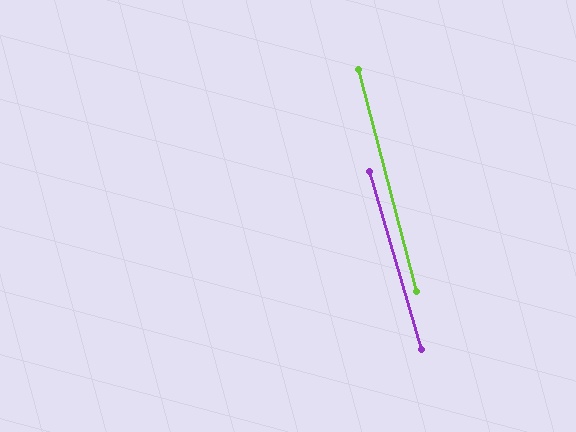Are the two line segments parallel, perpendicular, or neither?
Parallel — their directions differ by only 1.6°.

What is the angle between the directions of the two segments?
Approximately 2 degrees.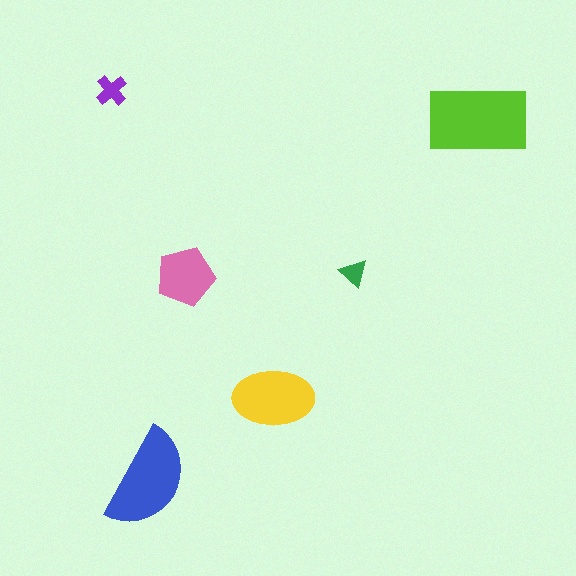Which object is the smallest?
The green triangle.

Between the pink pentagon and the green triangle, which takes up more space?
The pink pentagon.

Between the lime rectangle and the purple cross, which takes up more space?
The lime rectangle.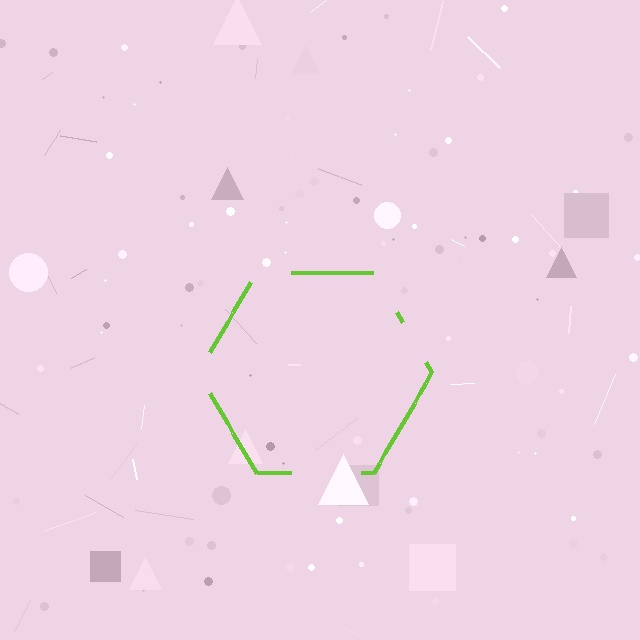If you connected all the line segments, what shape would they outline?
They would outline a hexagon.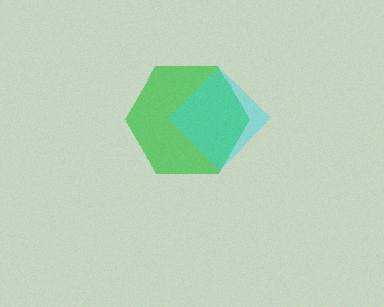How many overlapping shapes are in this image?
There are 2 overlapping shapes in the image.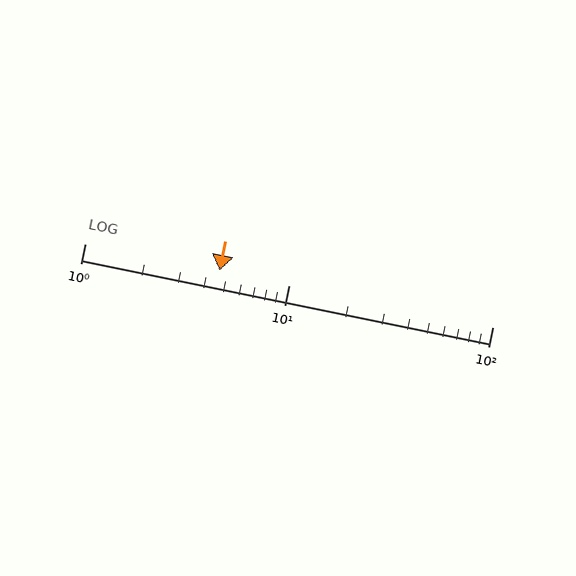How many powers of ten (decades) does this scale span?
The scale spans 2 decades, from 1 to 100.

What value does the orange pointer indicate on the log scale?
The pointer indicates approximately 4.6.